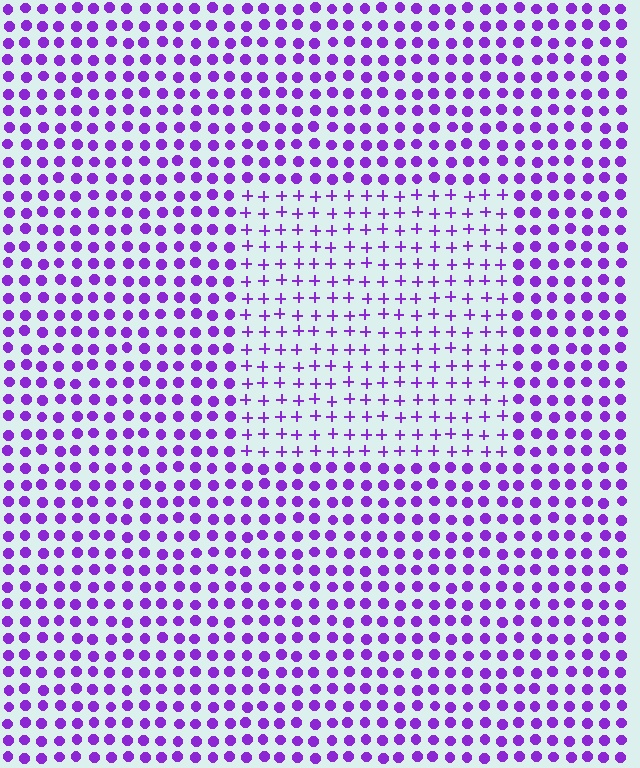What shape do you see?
I see a rectangle.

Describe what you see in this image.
The image is filled with small purple elements arranged in a uniform grid. A rectangle-shaped region contains plus signs, while the surrounding area contains circles. The boundary is defined purely by the change in element shape.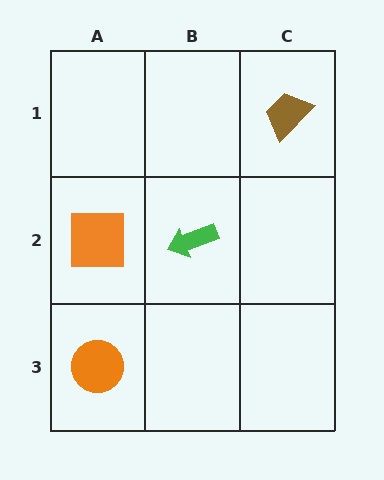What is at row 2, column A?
An orange square.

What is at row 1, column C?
A brown trapezoid.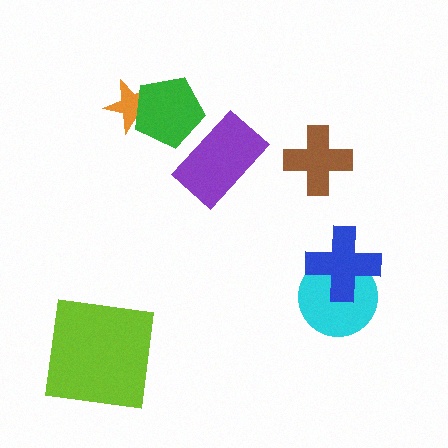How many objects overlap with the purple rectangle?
1 object overlaps with the purple rectangle.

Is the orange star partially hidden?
Yes, it is partially covered by another shape.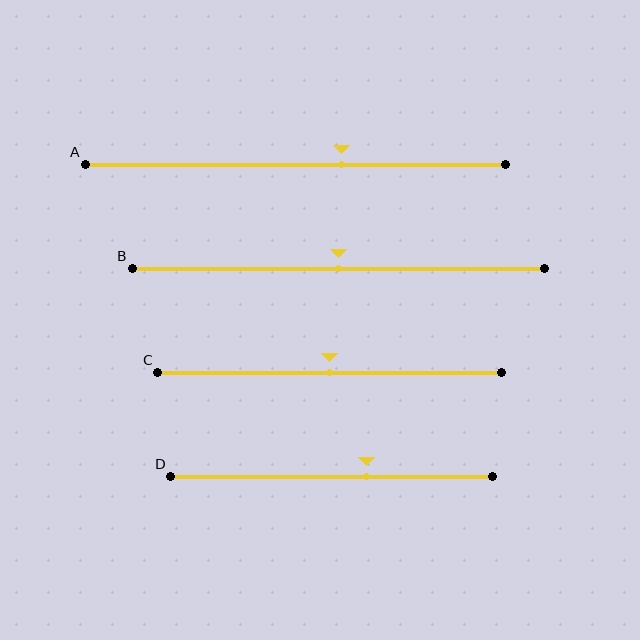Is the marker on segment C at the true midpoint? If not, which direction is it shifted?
Yes, the marker on segment C is at the true midpoint.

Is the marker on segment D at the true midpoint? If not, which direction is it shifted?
No, the marker on segment D is shifted to the right by about 11% of the segment length.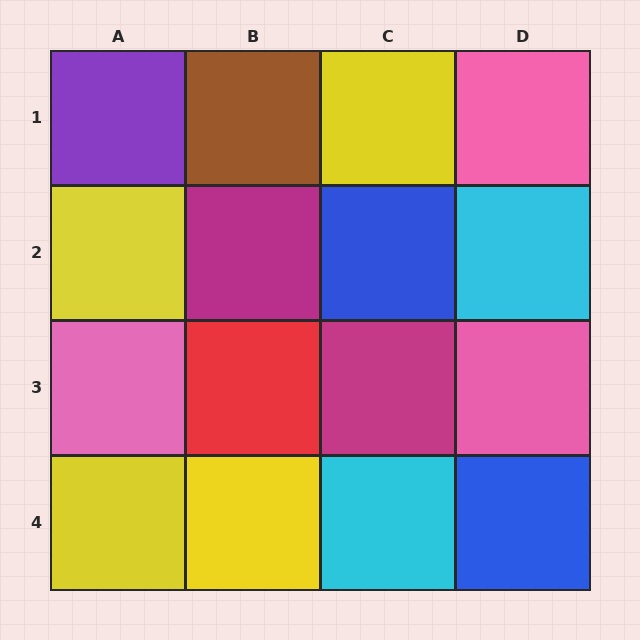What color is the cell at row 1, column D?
Pink.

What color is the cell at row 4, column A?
Yellow.